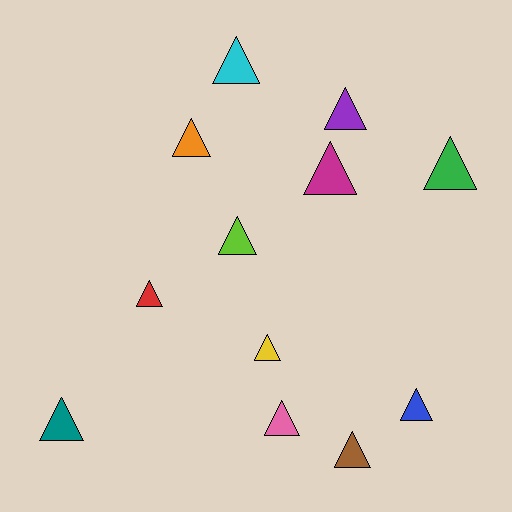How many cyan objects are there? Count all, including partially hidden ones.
There is 1 cyan object.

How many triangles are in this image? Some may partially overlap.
There are 12 triangles.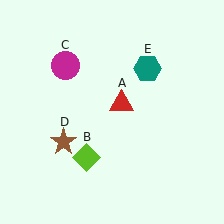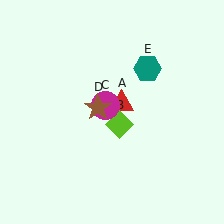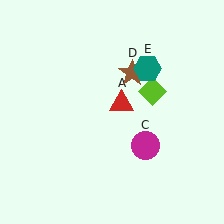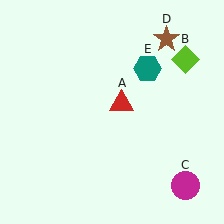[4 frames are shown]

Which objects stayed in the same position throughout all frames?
Red triangle (object A) and teal hexagon (object E) remained stationary.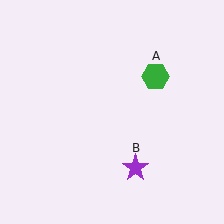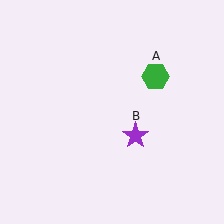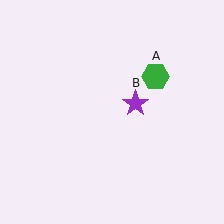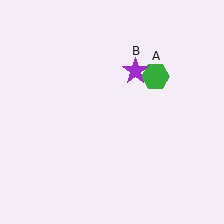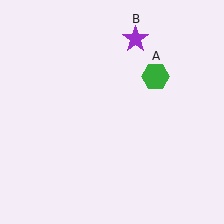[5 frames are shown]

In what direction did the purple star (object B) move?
The purple star (object B) moved up.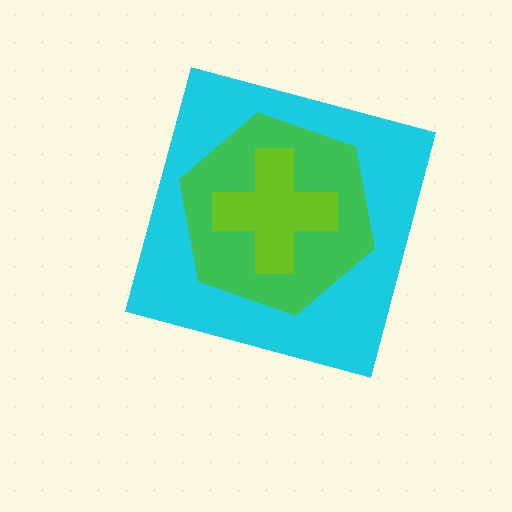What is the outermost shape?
The cyan diamond.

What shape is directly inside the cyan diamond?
The green hexagon.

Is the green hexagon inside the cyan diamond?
Yes.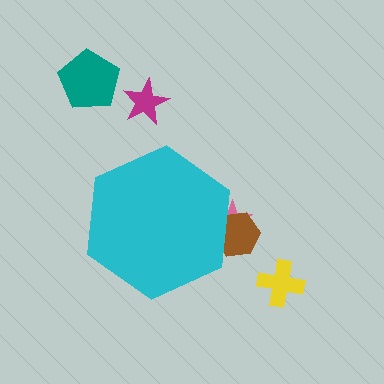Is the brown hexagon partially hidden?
Yes, the brown hexagon is partially hidden behind the cyan hexagon.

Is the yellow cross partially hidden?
No, the yellow cross is fully visible.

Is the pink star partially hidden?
Yes, the pink star is partially hidden behind the cyan hexagon.